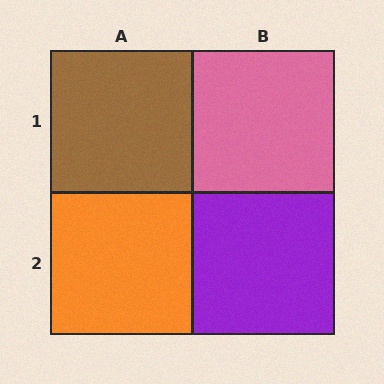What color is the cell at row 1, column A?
Brown.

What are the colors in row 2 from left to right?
Orange, purple.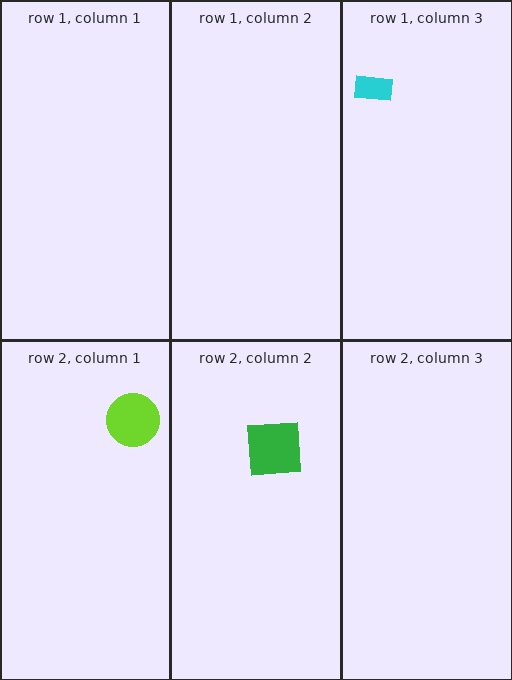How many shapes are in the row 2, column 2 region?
1.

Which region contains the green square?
The row 2, column 2 region.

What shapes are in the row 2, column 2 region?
The green square.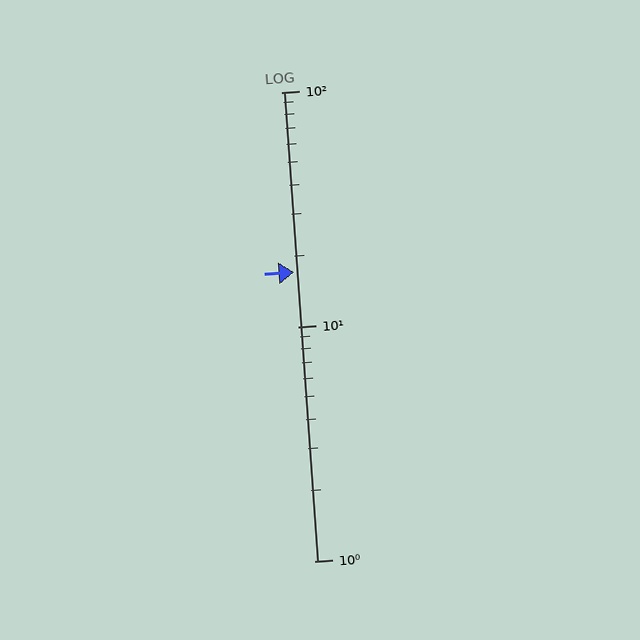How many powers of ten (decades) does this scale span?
The scale spans 2 decades, from 1 to 100.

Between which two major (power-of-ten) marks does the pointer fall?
The pointer is between 10 and 100.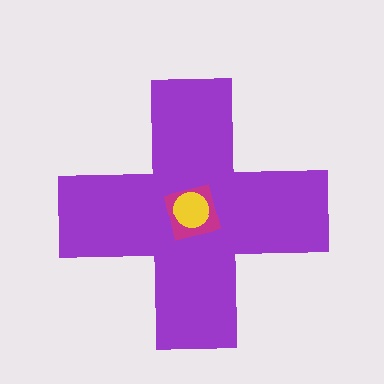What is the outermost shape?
The purple cross.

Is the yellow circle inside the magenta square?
Yes.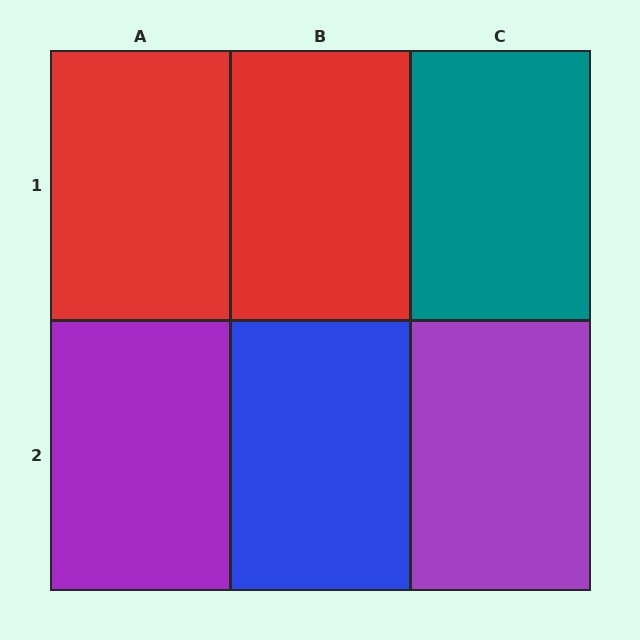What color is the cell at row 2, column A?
Purple.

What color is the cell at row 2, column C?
Purple.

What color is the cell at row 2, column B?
Blue.